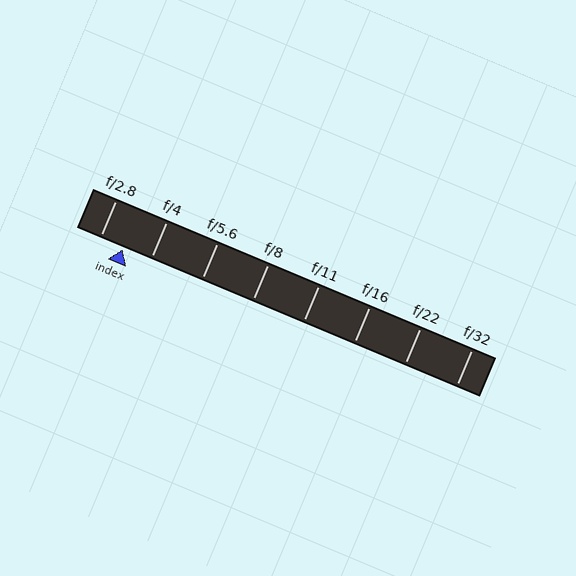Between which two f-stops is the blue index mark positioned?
The index mark is between f/2.8 and f/4.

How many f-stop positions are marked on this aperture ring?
There are 8 f-stop positions marked.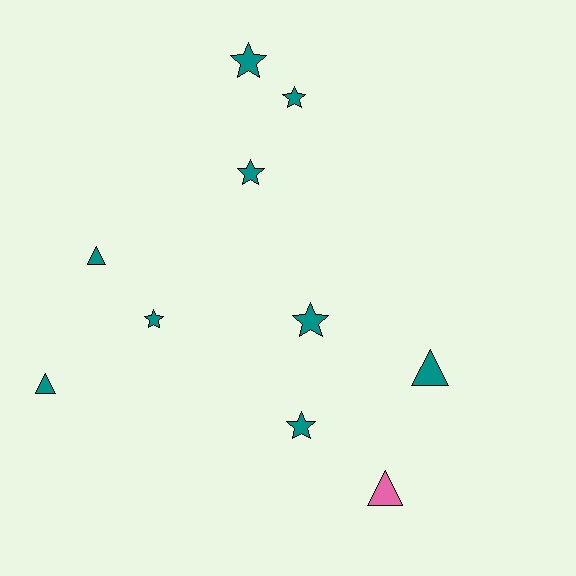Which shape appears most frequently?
Star, with 6 objects.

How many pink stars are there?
There are no pink stars.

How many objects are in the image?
There are 10 objects.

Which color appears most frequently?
Teal, with 9 objects.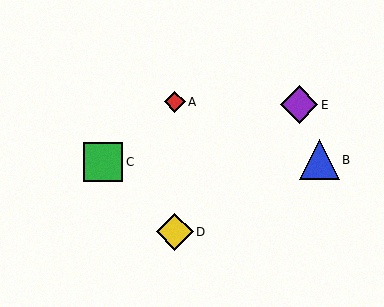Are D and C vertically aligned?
No, D is at x≈175 and C is at x≈103.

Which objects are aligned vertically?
Objects A, D are aligned vertically.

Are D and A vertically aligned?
Yes, both are at x≈175.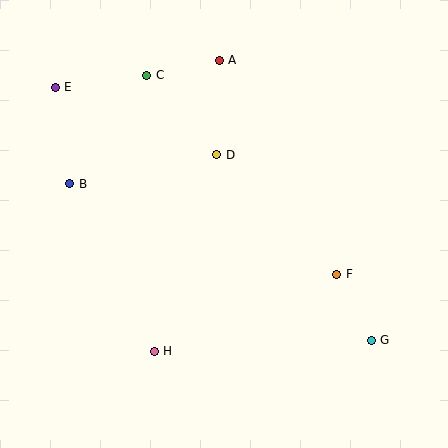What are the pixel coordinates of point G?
Point G is at (371, 340).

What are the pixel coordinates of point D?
Point D is at (217, 155).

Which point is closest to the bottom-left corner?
Point H is closest to the bottom-left corner.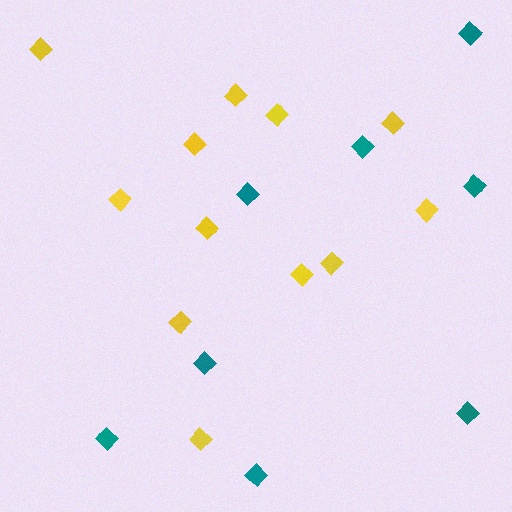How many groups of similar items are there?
There are 2 groups: one group of yellow diamonds (12) and one group of teal diamonds (8).